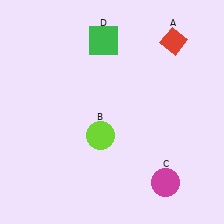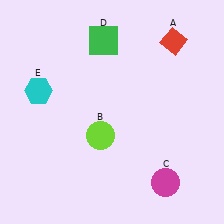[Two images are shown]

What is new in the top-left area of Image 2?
A cyan hexagon (E) was added in the top-left area of Image 2.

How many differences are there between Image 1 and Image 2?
There is 1 difference between the two images.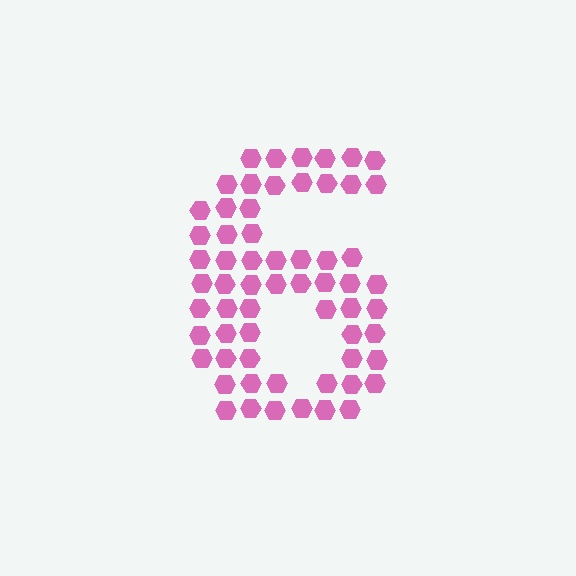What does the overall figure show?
The overall figure shows the digit 6.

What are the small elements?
The small elements are hexagons.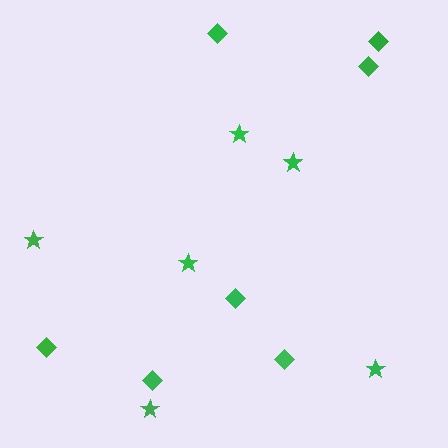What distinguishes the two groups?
There are 2 groups: one group of stars (6) and one group of diamonds (7).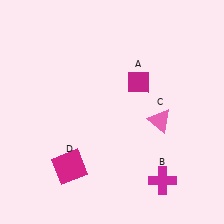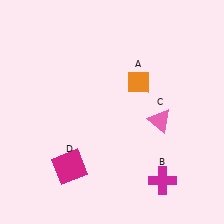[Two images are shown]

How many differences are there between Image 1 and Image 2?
There is 1 difference between the two images.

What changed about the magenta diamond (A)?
In Image 1, A is magenta. In Image 2, it changed to orange.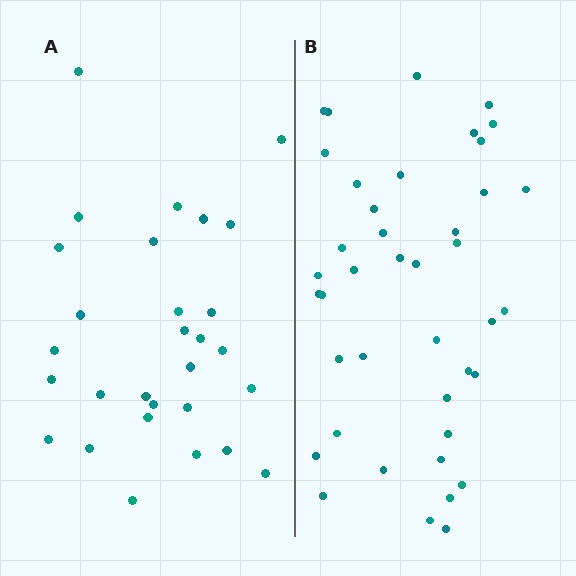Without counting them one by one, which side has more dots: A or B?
Region B (the right region) has more dots.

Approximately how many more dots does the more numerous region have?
Region B has roughly 12 or so more dots than region A.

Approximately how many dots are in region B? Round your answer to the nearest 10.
About 40 dots. (The exact count is 41, which rounds to 40.)